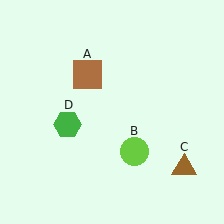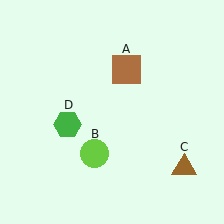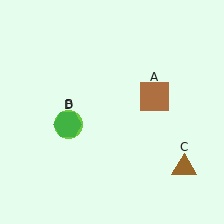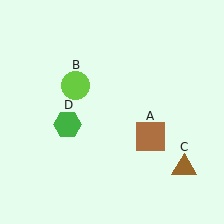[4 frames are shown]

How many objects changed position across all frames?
2 objects changed position: brown square (object A), lime circle (object B).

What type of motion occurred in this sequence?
The brown square (object A), lime circle (object B) rotated clockwise around the center of the scene.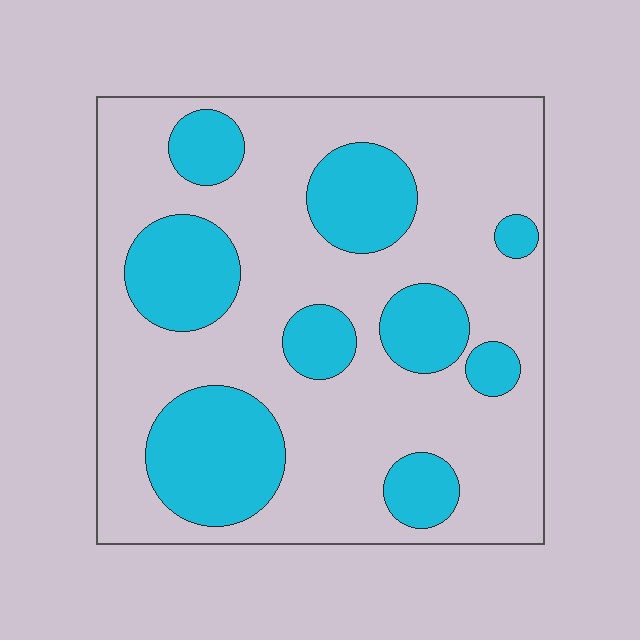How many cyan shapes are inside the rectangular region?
9.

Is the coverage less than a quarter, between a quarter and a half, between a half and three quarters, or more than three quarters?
Between a quarter and a half.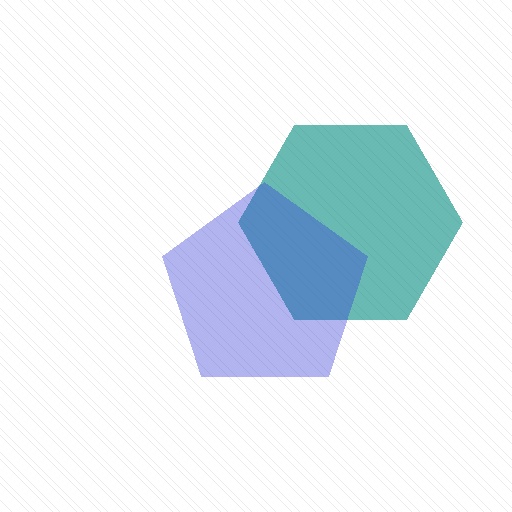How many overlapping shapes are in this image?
There are 2 overlapping shapes in the image.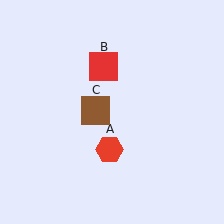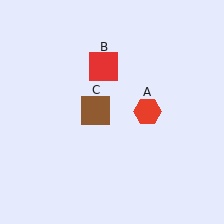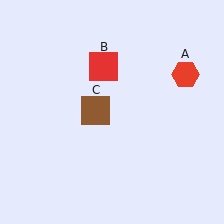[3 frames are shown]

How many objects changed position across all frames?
1 object changed position: red hexagon (object A).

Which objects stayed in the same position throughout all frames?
Red square (object B) and brown square (object C) remained stationary.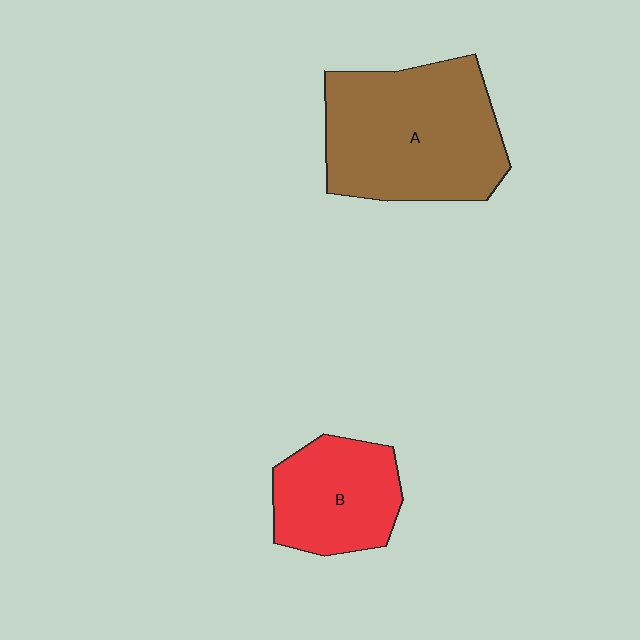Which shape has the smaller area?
Shape B (red).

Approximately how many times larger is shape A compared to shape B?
Approximately 1.7 times.